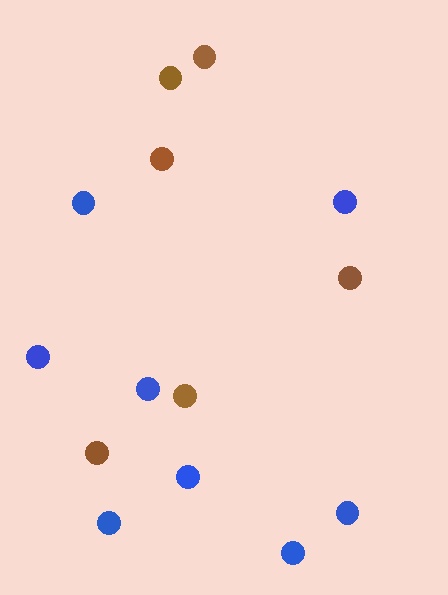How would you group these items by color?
There are 2 groups: one group of blue circles (8) and one group of brown circles (6).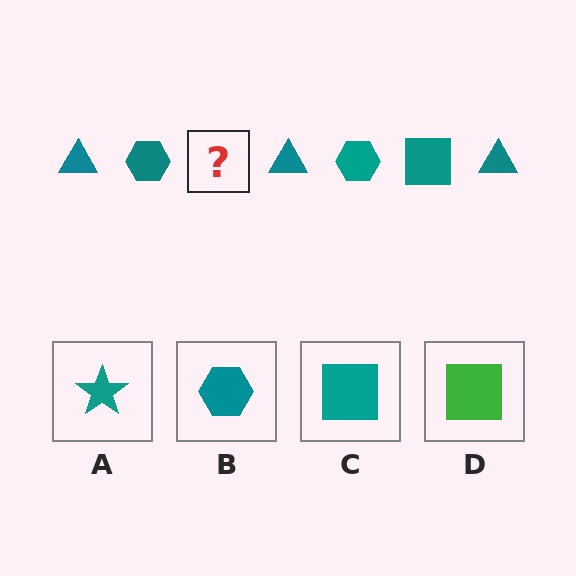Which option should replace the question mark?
Option C.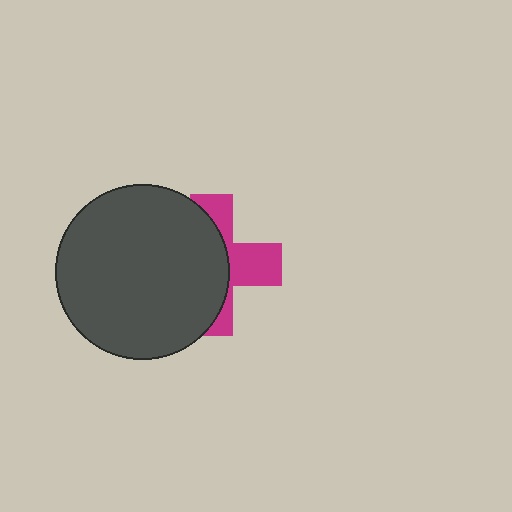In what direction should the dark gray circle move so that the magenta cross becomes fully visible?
The dark gray circle should move left. That is the shortest direction to clear the overlap and leave the magenta cross fully visible.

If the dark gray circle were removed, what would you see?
You would see the complete magenta cross.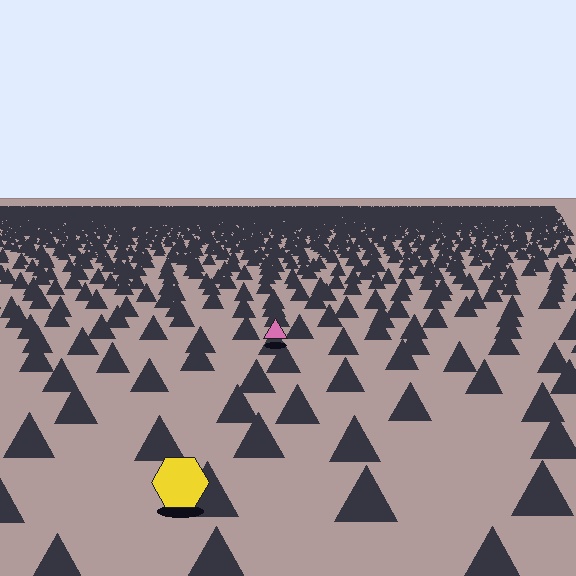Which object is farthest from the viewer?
The pink triangle is farthest from the viewer. It appears smaller and the ground texture around it is denser.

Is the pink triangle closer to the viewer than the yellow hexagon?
No. The yellow hexagon is closer — you can tell from the texture gradient: the ground texture is coarser near it.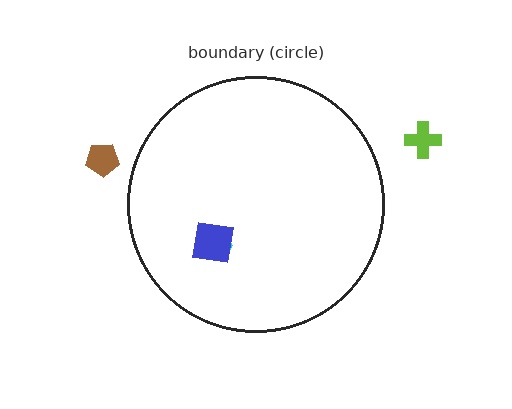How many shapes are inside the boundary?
2 inside, 2 outside.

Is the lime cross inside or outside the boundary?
Outside.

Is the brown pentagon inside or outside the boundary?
Outside.